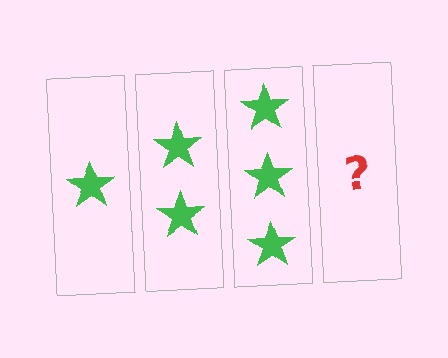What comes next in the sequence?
The next element should be 4 stars.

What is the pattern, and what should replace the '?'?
The pattern is that each step adds one more star. The '?' should be 4 stars.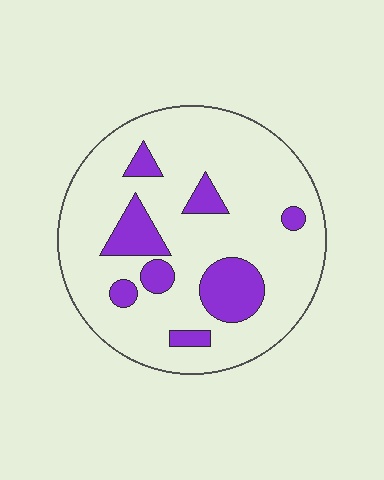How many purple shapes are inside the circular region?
8.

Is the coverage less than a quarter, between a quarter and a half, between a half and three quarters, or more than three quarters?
Less than a quarter.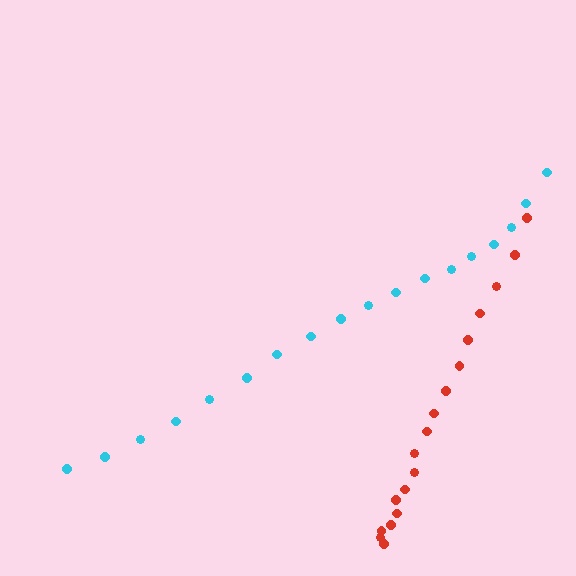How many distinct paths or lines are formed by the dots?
There are 2 distinct paths.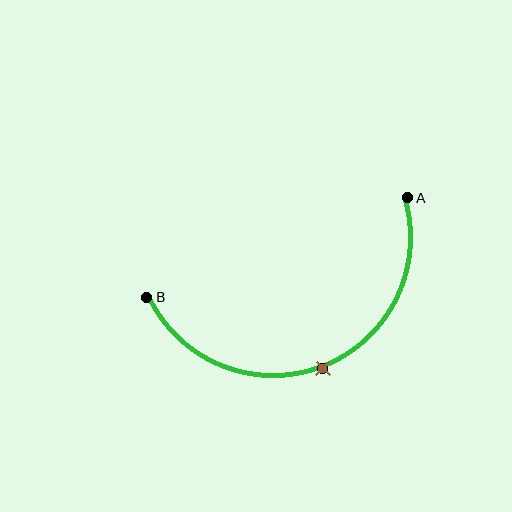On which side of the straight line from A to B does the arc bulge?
The arc bulges below the straight line connecting A and B.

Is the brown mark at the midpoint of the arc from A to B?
Yes. The brown mark lies on the arc at equal arc-length from both A and B — it is the arc midpoint.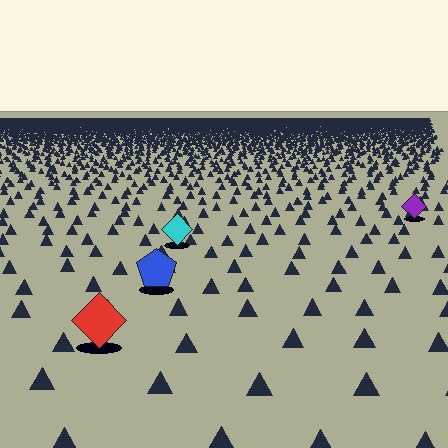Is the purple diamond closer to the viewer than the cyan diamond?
No. The cyan diamond is closer — you can tell from the texture gradient: the ground texture is coarser near it.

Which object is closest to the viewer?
The red diamond is closest. The texture marks near it are larger and more spread out.